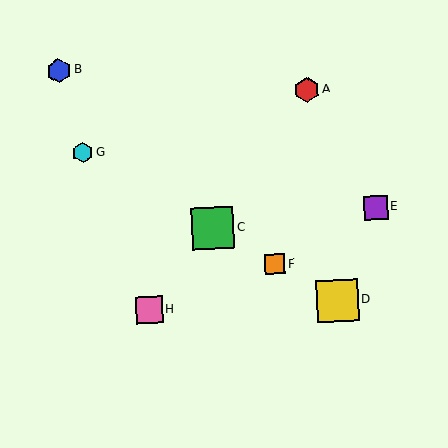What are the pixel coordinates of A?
Object A is at (307, 90).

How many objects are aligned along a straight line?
4 objects (C, D, F, G) are aligned along a straight line.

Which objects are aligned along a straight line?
Objects C, D, F, G are aligned along a straight line.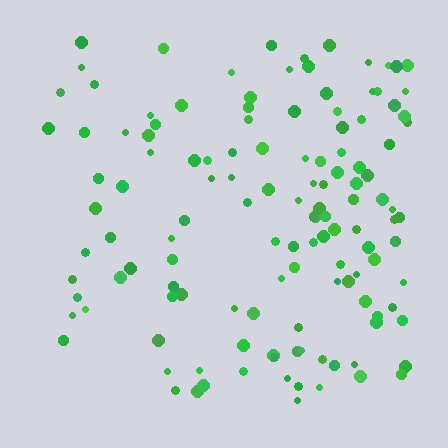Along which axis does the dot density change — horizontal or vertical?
Horizontal.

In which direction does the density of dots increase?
From left to right, with the right side densest.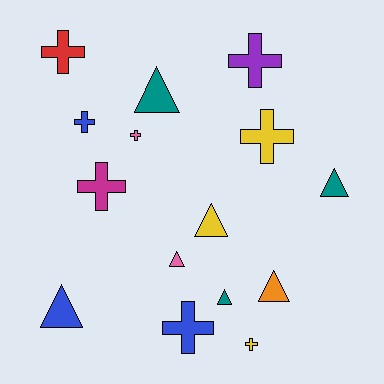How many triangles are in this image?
There are 7 triangles.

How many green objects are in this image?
There are no green objects.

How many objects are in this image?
There are 15 objects.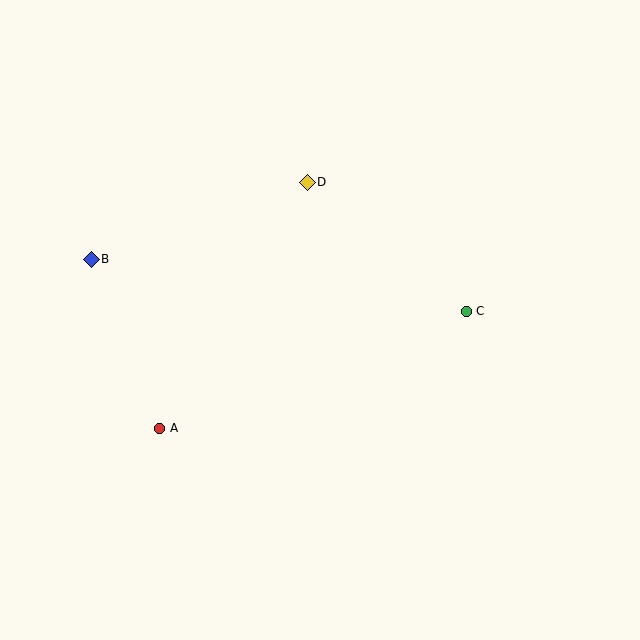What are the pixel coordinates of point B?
Point B is at (91, 259).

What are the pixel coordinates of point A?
Point A is at (160, 428).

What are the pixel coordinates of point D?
Point D is at (307, 182).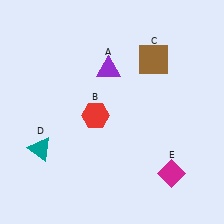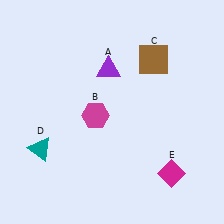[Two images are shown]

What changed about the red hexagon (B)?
In Image 1, B is red. In Image 2, it changed to magenta.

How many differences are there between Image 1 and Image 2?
There is 1 difference between the two images.